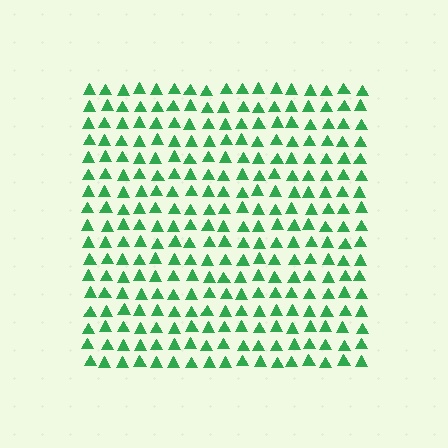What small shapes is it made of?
It is made of small triangles.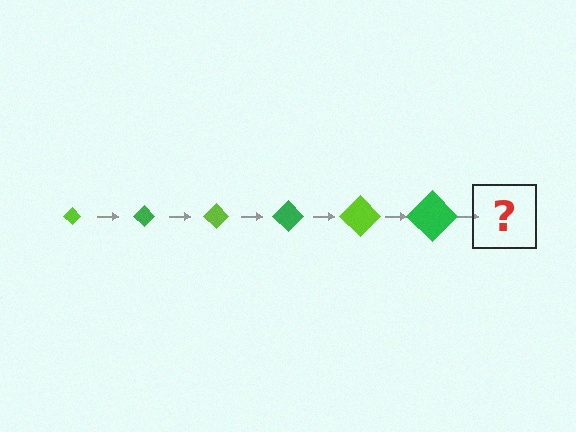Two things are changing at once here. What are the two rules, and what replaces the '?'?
The two rules are that the diamond grows larger each step and the color cycles through lime and green. The '?' should be a lime diamond, larger than the previous one.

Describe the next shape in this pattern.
It should be a lime diamond, larger than the previous one.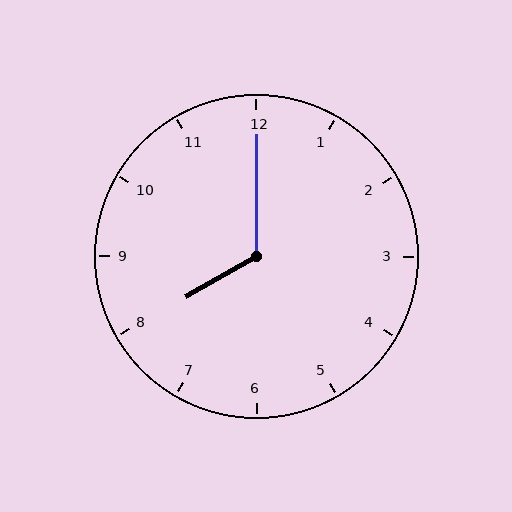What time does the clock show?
8:00.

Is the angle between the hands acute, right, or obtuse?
It is obtuse.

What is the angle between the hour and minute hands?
Approximately 120 degrees.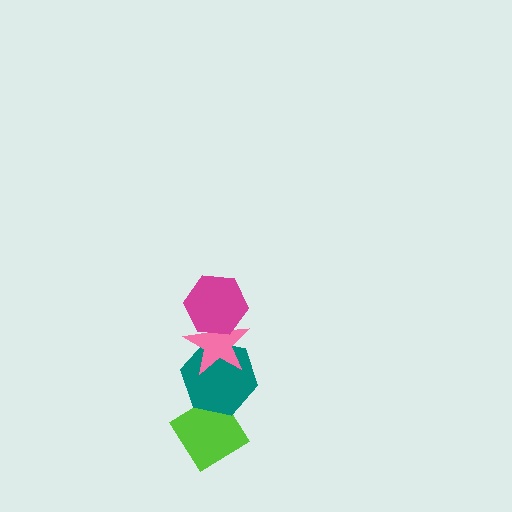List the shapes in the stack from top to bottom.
From top to bottom: the magenta hexagon, the pink star, the teal hexagon, the lime diamond.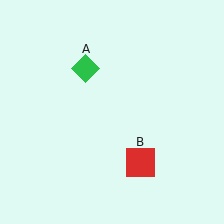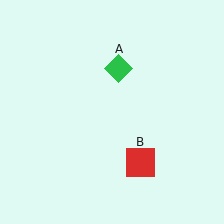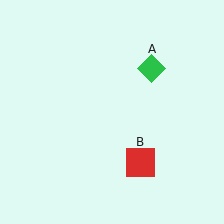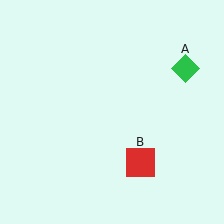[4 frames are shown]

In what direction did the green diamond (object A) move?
The green diamond (object A) moved right.